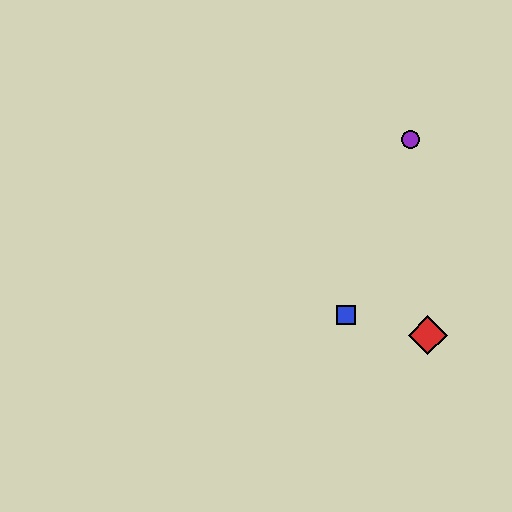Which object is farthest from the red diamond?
The purple circle is farthest from the red diamond.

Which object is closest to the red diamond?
The blue square is closest to the red diamond.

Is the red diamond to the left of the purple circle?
No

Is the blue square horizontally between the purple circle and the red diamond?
No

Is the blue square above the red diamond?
Yes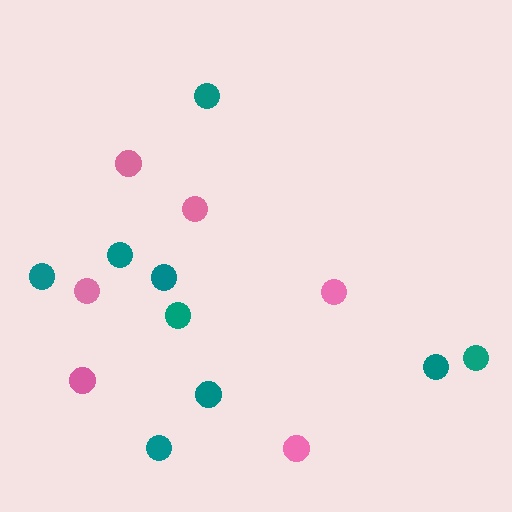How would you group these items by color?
There are 2 groups: one group of teal circles (9) and one group of pink circles (6).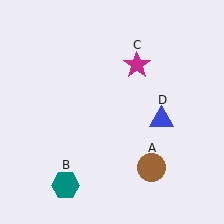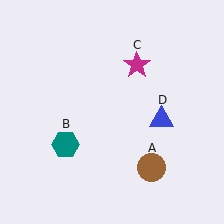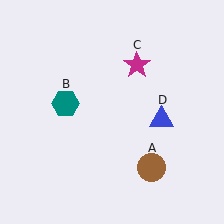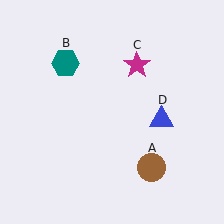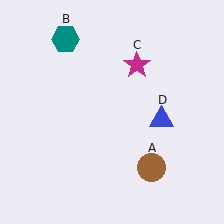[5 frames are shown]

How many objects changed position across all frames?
1 object changed position: teal hexagon (object B).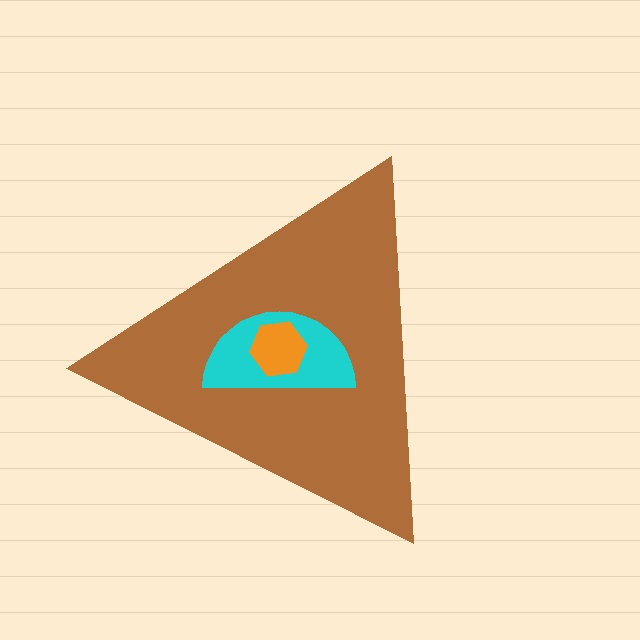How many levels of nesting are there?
3.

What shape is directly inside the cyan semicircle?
The orange hexagon.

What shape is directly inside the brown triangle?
The cyan semicircle.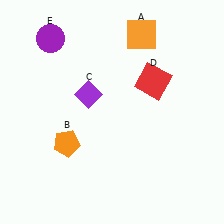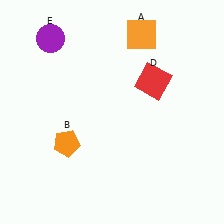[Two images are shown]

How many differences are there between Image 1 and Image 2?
There is 1 difference between the two images.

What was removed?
The purple diamond (C) was removed in Image 2.